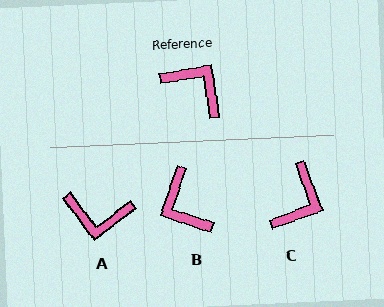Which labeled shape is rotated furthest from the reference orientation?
A, about 152 degrees away.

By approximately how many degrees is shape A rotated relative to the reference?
Approximately 152 degrees clockwise.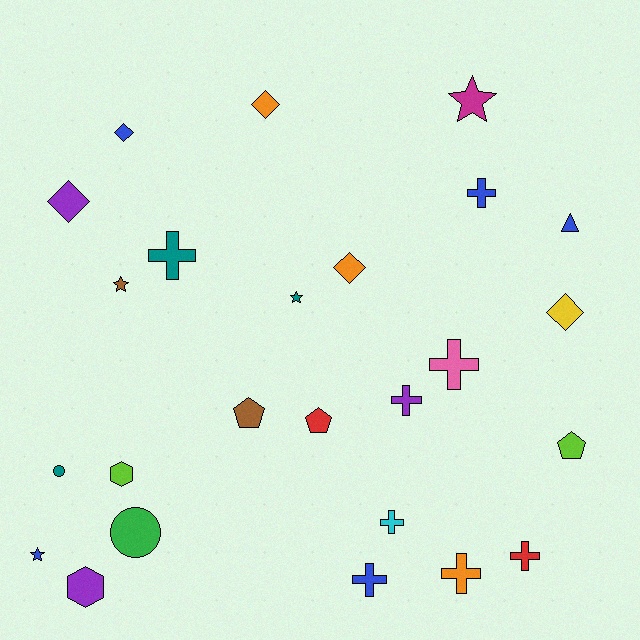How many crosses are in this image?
There are 8 crosses.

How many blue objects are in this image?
There are 5 blue objects.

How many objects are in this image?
There are 25 objects.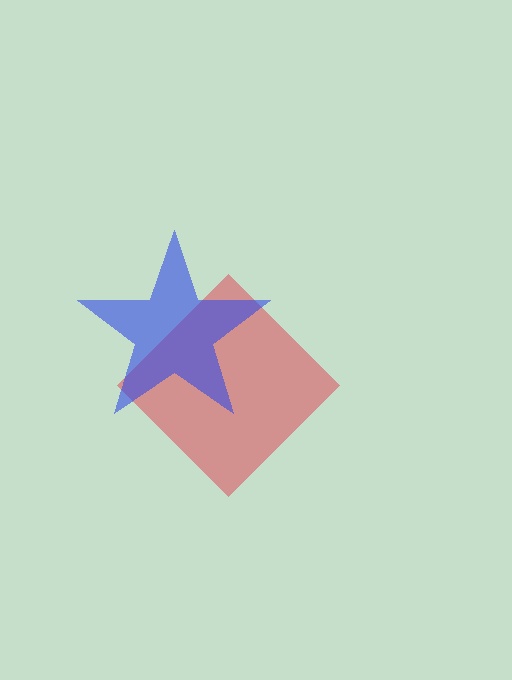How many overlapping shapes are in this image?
There are 2 overlapping shapes in the image.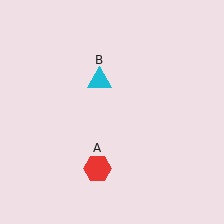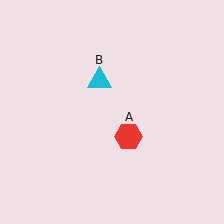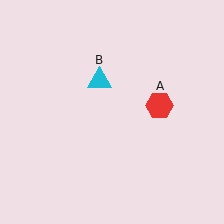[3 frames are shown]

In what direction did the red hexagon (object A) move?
The red hexagon (object A) moved up and to the right.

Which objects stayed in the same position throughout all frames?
Cyan triangle (object B) remained stationary.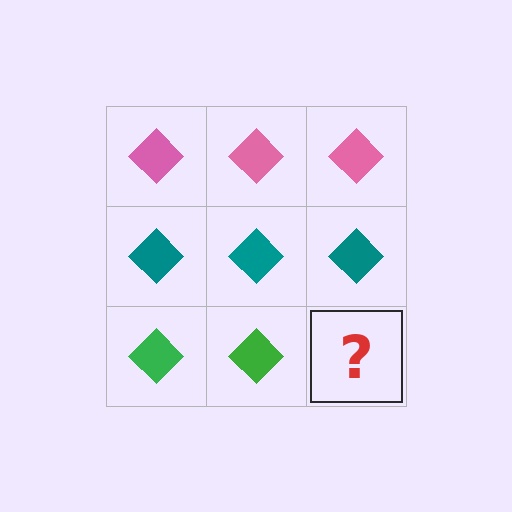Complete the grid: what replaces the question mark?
The question mark should be replaced with a green diamond.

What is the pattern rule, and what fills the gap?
The rule is that each row has a consistent color. The gap should be filled with a green diamond.